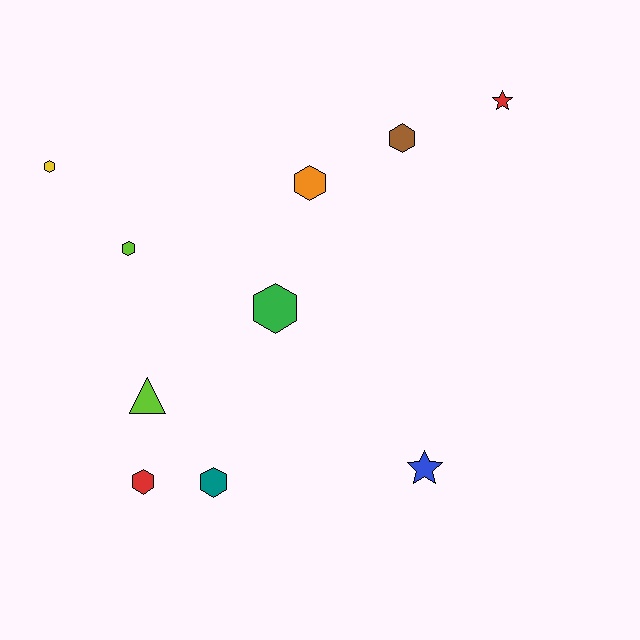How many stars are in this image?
There are 2 stars.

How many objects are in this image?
There are 10 objects.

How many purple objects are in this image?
There are no purple objects.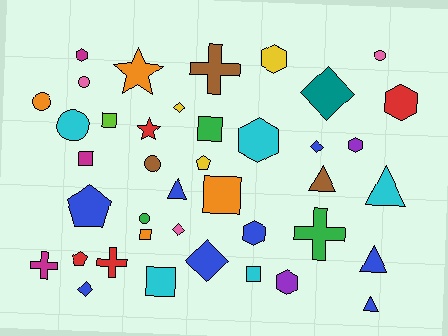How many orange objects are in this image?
There are 4 orange objects.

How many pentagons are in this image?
There are 3 pentagons.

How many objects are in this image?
There are 40 objects.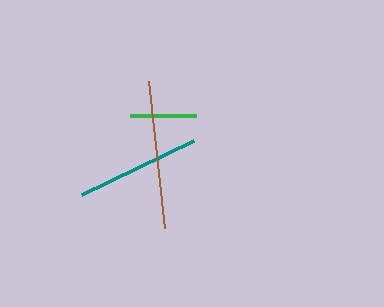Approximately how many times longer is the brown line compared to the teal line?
The brown line is approximately 1.2 times the length of the teal line.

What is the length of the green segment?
The green segment is approximately 67 pixels long.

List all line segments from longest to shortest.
From longest to shortest: brown, teal, green.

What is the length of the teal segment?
The teal segment is approximately 125 pixels long.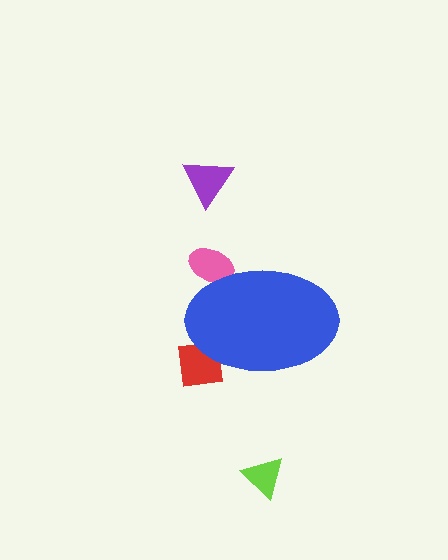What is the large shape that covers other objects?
A blue ellipse.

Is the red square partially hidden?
Yes, the red square is partially hidden behind the blue ellipse.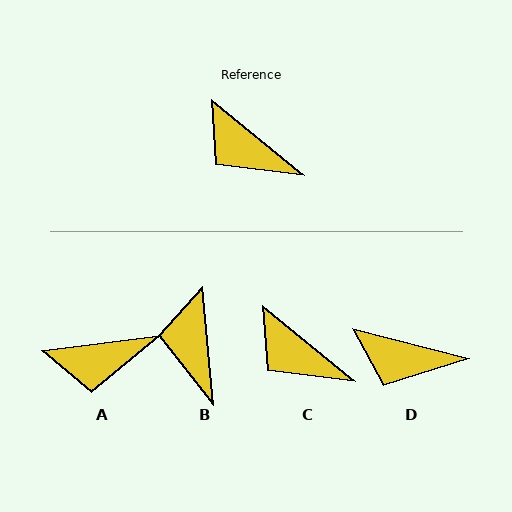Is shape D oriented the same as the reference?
No, it is off by about 24 degrees.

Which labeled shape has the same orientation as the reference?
C.